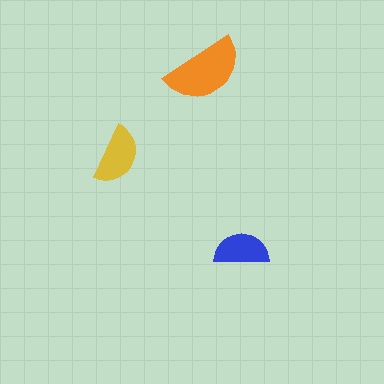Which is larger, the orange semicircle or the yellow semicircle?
The orange one.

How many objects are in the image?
There are 3 objects in the image.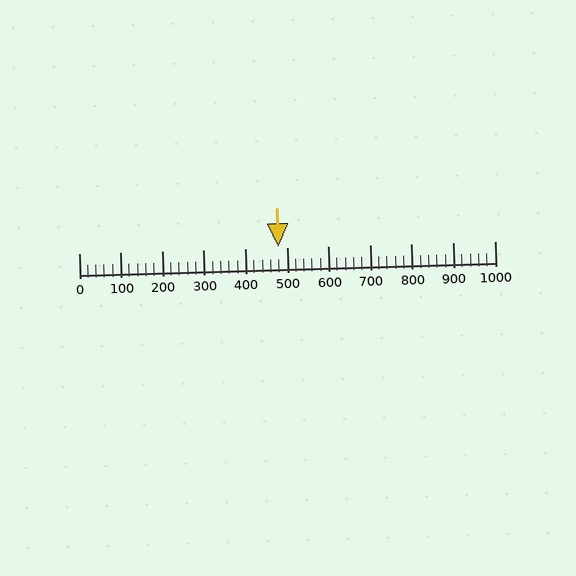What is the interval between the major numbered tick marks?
The major tick marks are spaced 100 units apart.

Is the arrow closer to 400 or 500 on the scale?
The arrow is closer to 500.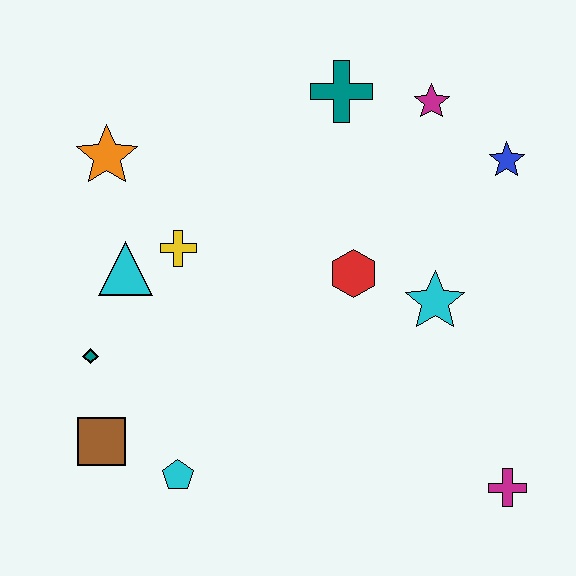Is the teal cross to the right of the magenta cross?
No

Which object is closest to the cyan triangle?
The yellow cross is closest to the cyan triangle.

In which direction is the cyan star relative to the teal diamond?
The cyan star is to the right of the teal diamond.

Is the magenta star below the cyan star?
No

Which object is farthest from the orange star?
The magenta cross is farthest from the orange star.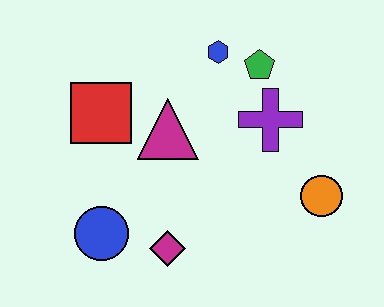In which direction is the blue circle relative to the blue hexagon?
The blue circle is below the blue hexagon.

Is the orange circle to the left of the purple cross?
No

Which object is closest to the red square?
The magenta triangle is closest to the red square.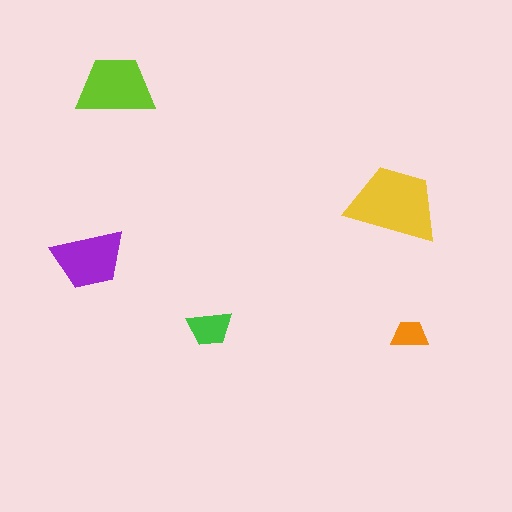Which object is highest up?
The lime trapezoid is topmost.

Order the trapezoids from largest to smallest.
the yellow one, the lime one, the purple one, the green one, the orange one.